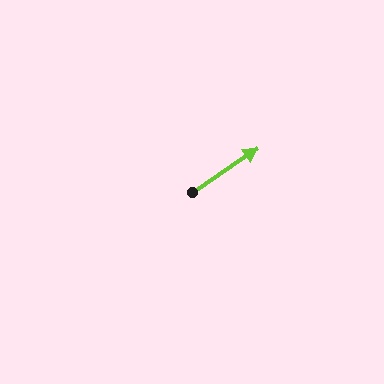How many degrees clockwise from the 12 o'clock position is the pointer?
Approximately 56 degrees.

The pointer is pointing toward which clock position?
Roughly 2 o'clock.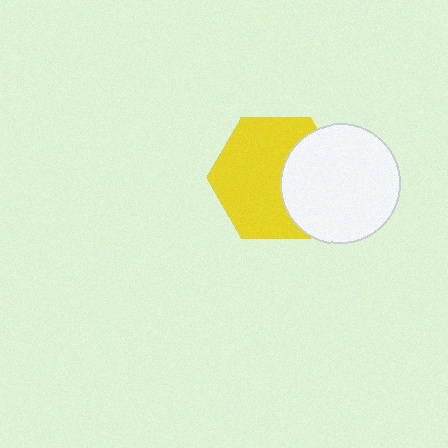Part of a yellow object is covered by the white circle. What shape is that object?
It is a hexagon.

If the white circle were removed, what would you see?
You would see the complete yellow hexagon.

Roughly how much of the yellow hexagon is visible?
Most of it is visible (roughly 66%).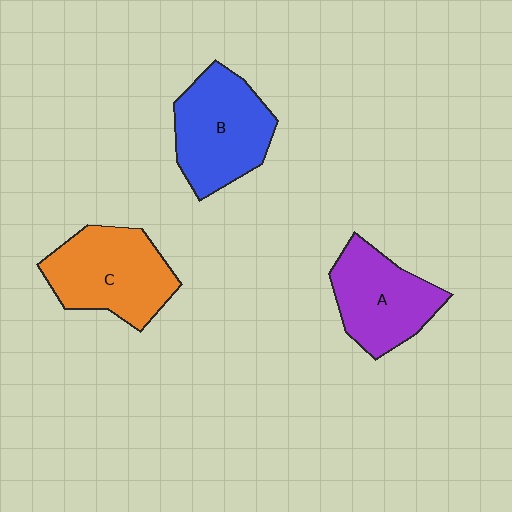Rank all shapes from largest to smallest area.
From largest to smallest: C (orange), B (blue), A (purple).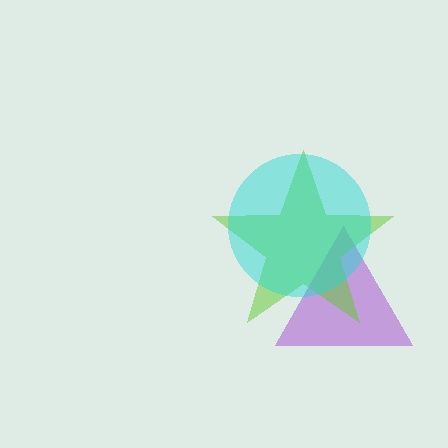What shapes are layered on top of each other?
The layered shapes are: a purple triangle, a lime star, a cyan circle.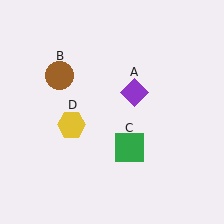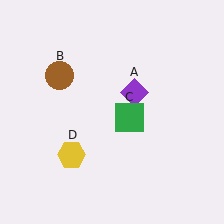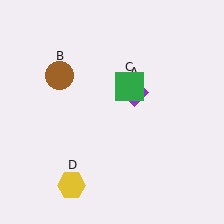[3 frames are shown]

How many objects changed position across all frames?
2 objects changed position: green square (object C), yellow hexagon (object D).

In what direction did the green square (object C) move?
The green square (object C) moved up.